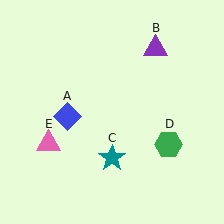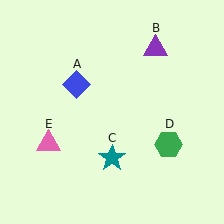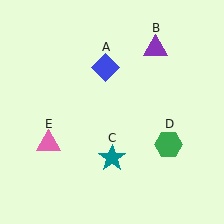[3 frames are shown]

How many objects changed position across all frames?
1 object changed position: blue diamond (object A).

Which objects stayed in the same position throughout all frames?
Purple triangle (object B) and teal star (object C) and green hexagon (object D) and pink triangle (object E) remained stationary.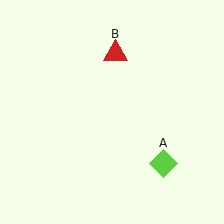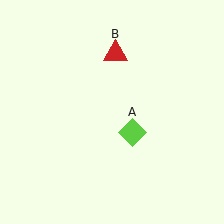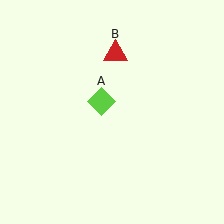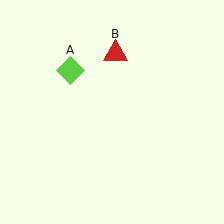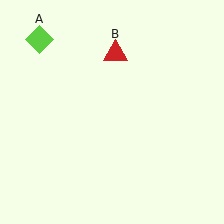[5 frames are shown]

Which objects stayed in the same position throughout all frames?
Red triangle (object B) remained stationary.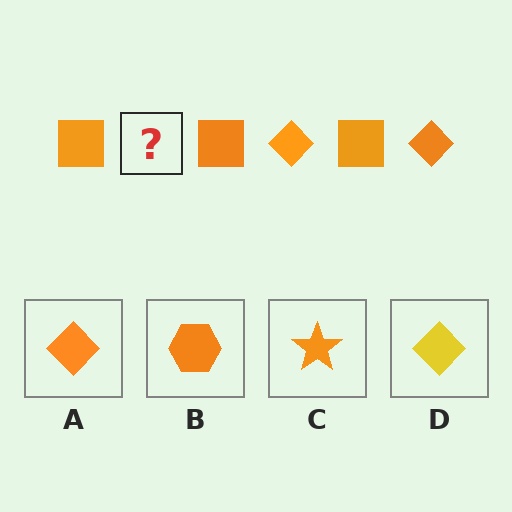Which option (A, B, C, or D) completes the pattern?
A.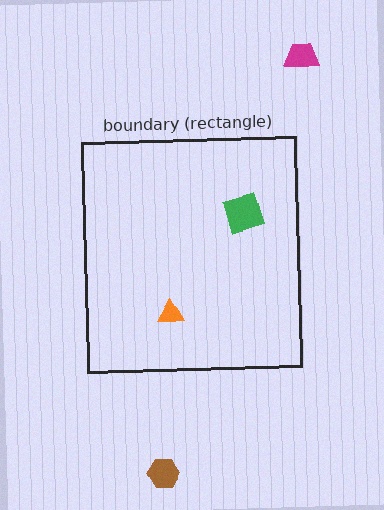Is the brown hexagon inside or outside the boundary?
Outside.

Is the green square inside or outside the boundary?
Inside.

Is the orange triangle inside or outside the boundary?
Inside.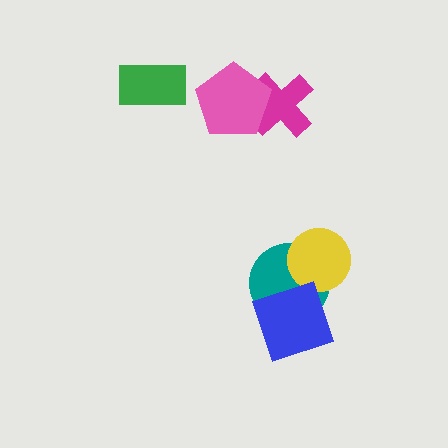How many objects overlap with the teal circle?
2 objects overlap with the teal circle.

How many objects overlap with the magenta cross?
1 object overlaps with the magenta cross.